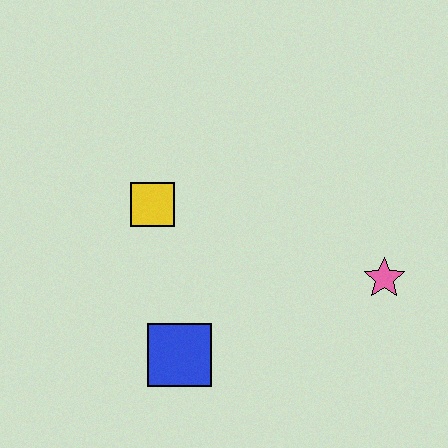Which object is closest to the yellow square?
The blue square is closest to the yellow square.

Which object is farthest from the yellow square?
The pink star is farthest from the yellow square.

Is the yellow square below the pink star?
No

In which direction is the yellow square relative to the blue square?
The yellow square is above the blue square.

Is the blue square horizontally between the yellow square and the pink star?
Yes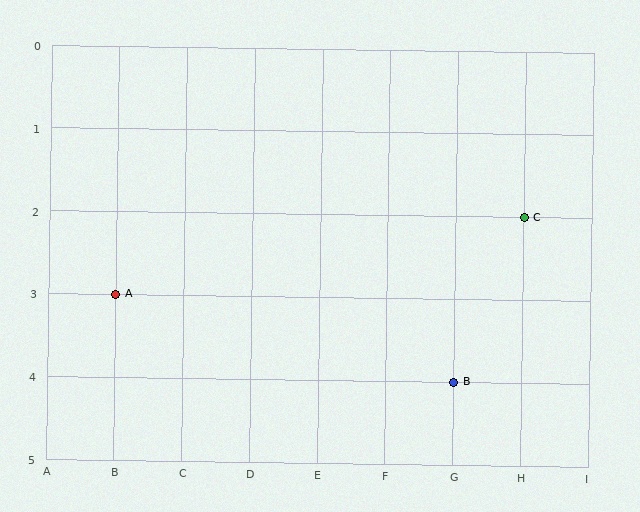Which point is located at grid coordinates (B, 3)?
Point A is at (B, 3).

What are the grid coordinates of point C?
Point C is at grid coordinates (H, 2).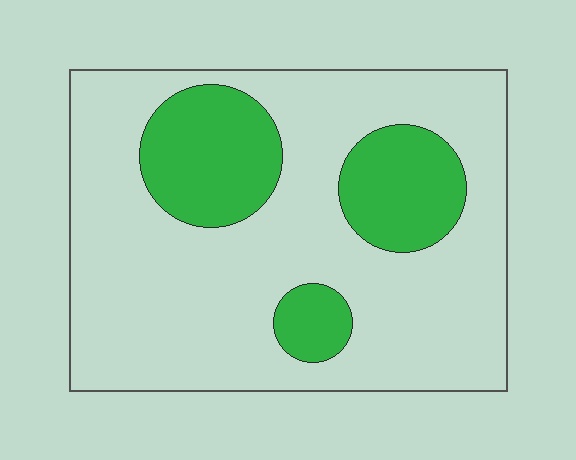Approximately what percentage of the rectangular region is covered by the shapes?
Approximately 25%.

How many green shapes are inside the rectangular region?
3.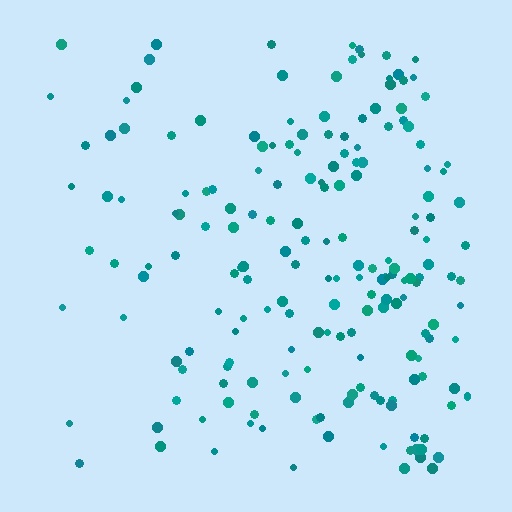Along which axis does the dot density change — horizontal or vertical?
Horizontal.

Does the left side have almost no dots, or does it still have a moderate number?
Still a moderate number, just noticeably fewer than the right.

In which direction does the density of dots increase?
From left to right, with the right side densest.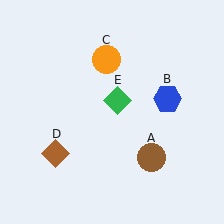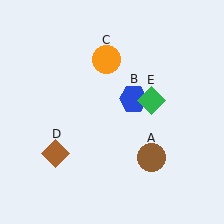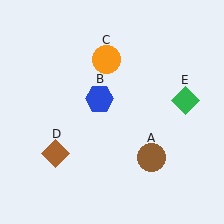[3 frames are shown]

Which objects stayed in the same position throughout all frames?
Brown circle (object A) and orange circle (object C) and brown diamond (object D) remained stationary.